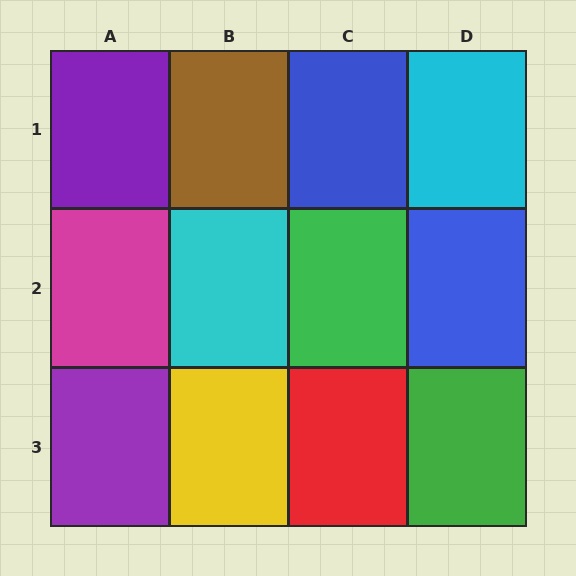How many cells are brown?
1 cell is brown.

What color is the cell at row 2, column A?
Magenta.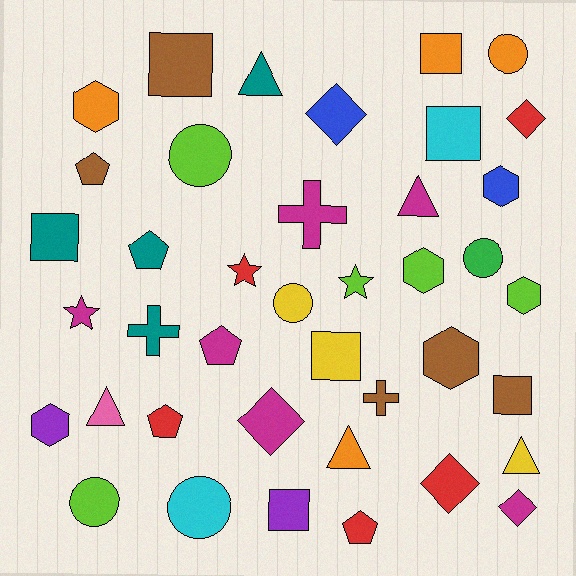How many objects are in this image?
There are 40 objects.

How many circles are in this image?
There are 6 circles.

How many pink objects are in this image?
There is 1 pink object.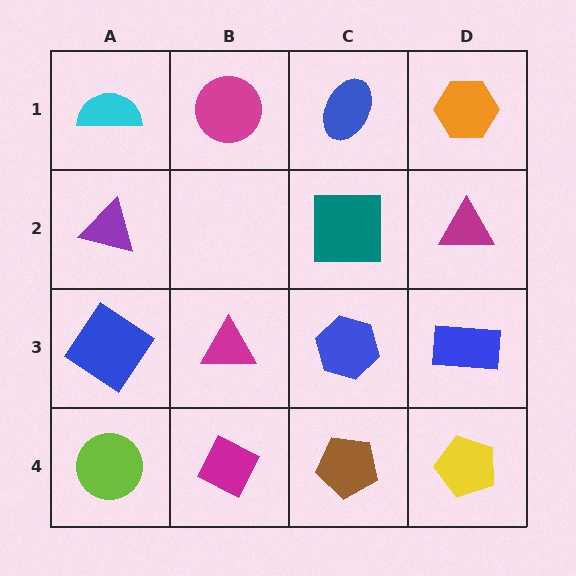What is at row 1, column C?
A blue ellipse.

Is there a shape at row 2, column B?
No, that cell is empty.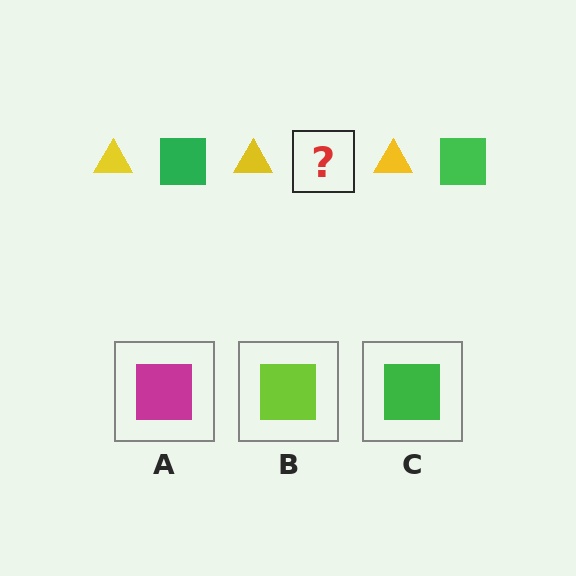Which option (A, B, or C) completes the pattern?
C.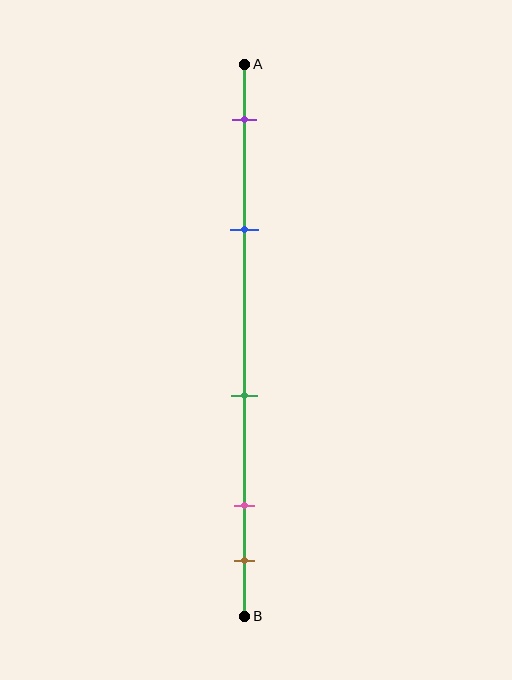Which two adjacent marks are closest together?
The pink and brown marks are the closest adjacent pair.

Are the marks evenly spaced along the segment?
No, the marks are not evenly spaced.